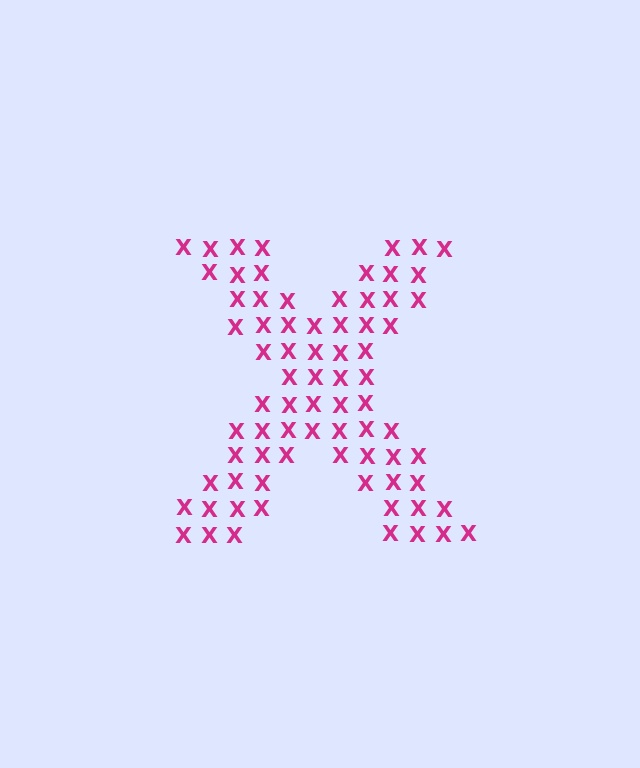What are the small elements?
The small elements are letter X's.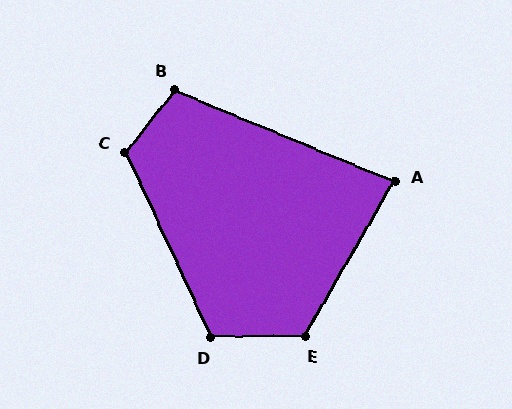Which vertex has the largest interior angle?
E, at approximately 121 degrees.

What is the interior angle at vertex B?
Approximately 106 degrees (obtuse).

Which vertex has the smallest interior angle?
A, at approximately 83 degrees.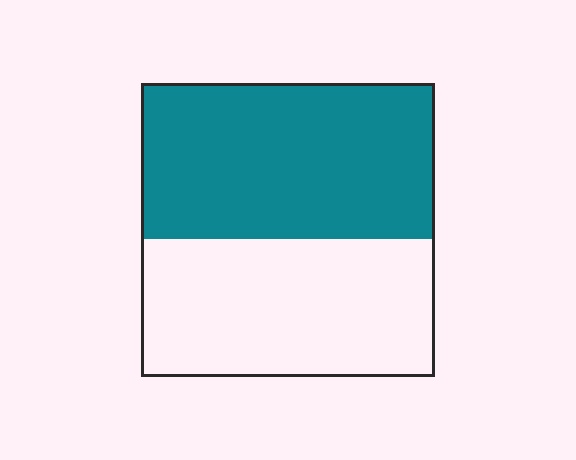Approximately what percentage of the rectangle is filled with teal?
Approximately 55%.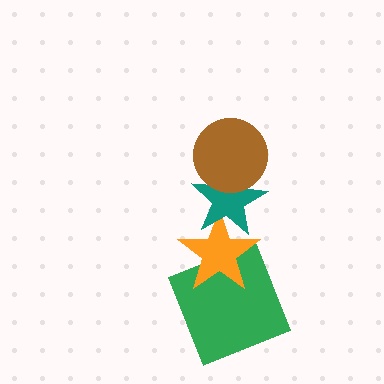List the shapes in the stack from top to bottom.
From top to bottom: the brown circle, the teal star, the orange star, the green square.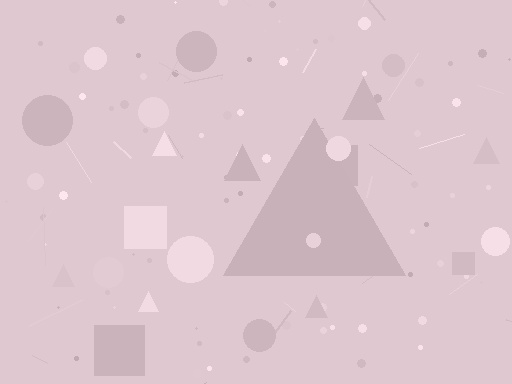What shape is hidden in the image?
A triangle is hidden in the image.